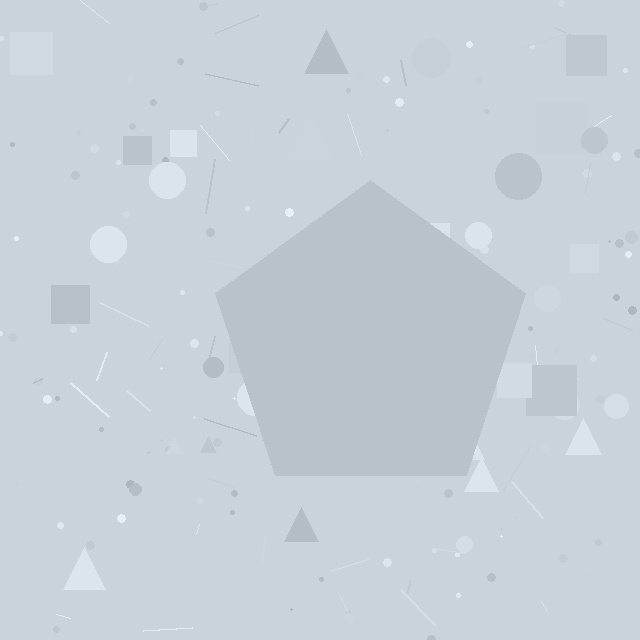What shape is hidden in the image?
A pentagon is hidden in the image.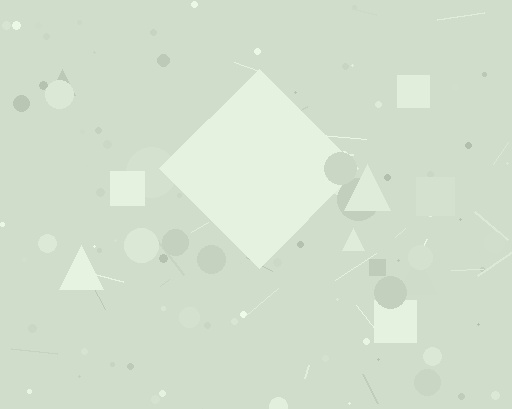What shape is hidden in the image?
A diamond is hidden in the image.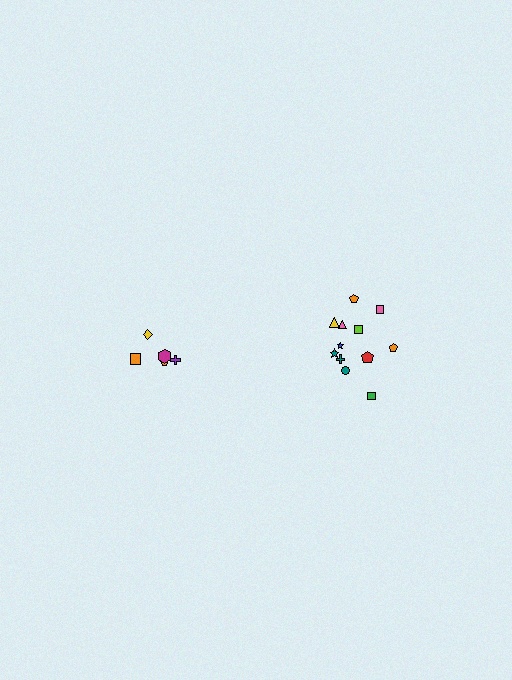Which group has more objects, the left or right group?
The right group.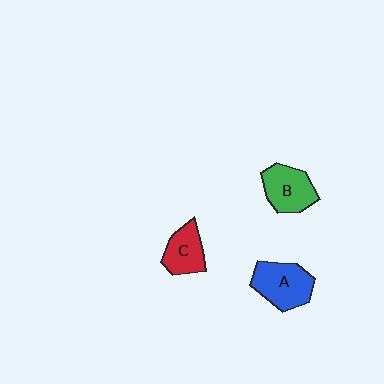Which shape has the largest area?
Shape A (blue).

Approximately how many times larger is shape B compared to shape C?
Approximately 1.2 times.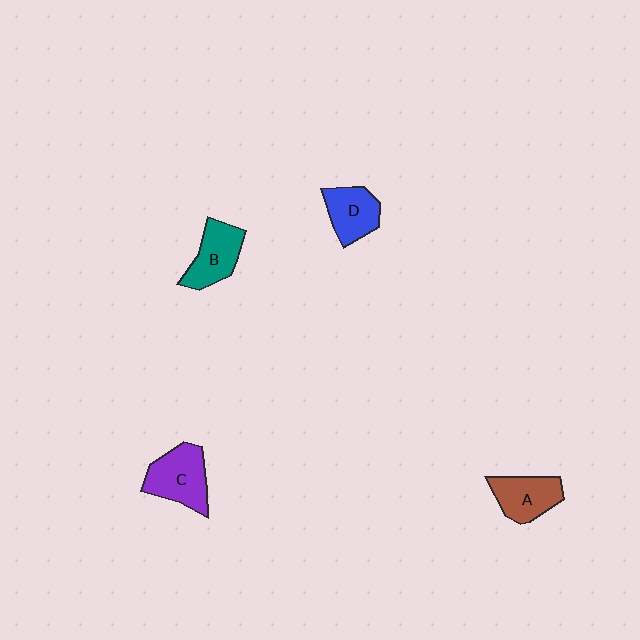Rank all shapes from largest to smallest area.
From largest to smallest: C (purple), B (teal), A (brown), D (blue).